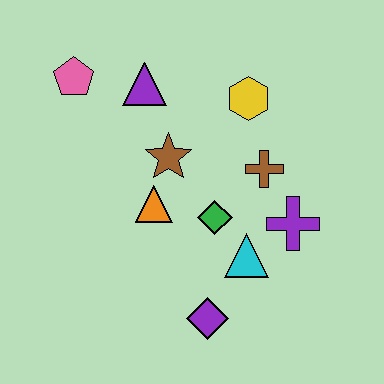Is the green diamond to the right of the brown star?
Yes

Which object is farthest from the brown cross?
The pink pentagon is farthest from the brown cross.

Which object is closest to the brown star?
The orange triangle is closest to the brown star.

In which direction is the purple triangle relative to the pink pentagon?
The purple triangle is to the right of the pink pentagon.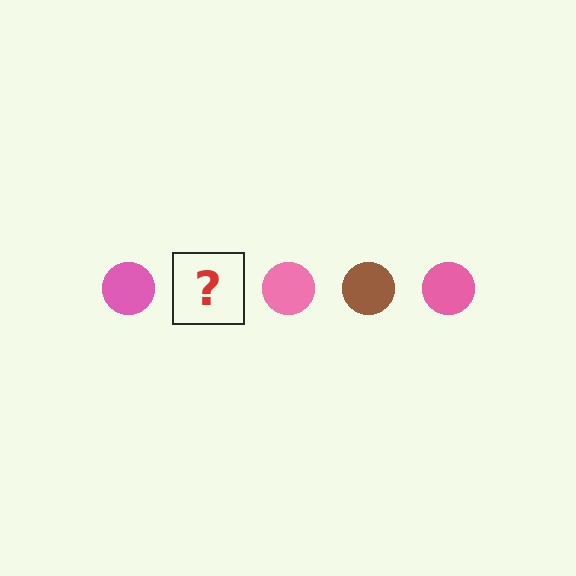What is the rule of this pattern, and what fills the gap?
The rule is that the pattern cycles through pink, brown circles. The gap should be filled with a brown circle.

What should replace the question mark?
The question mark should be replaced with a brown circle.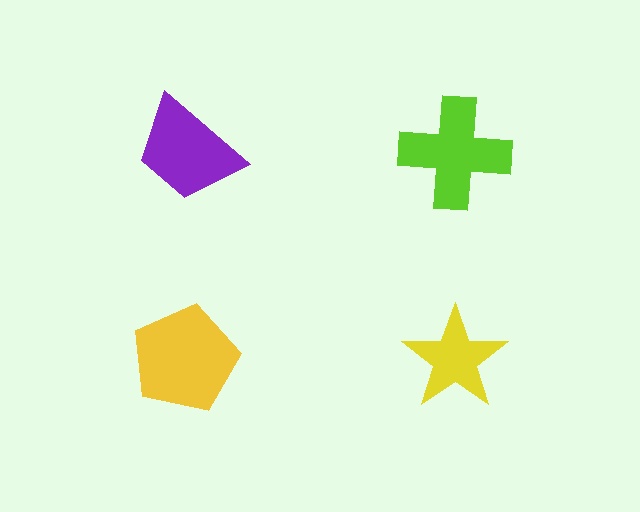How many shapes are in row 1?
2 shapes.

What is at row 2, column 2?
A yellow star.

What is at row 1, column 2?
A lime cross.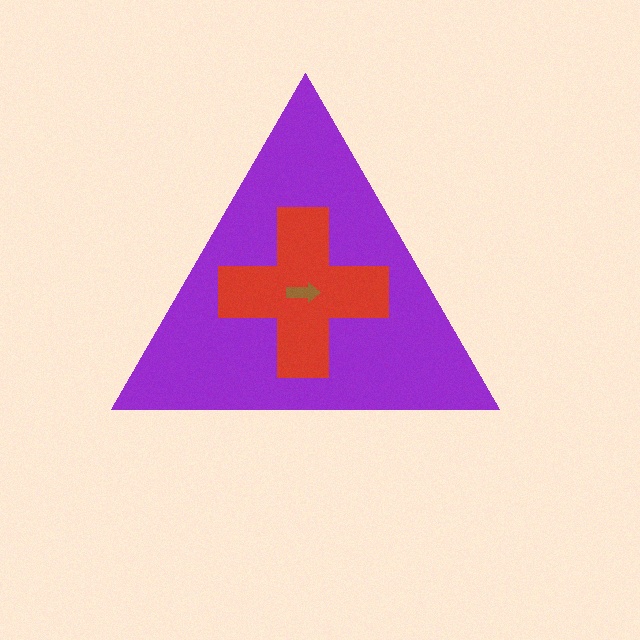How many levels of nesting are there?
3.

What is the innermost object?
The brown arrow.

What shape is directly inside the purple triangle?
The red cross.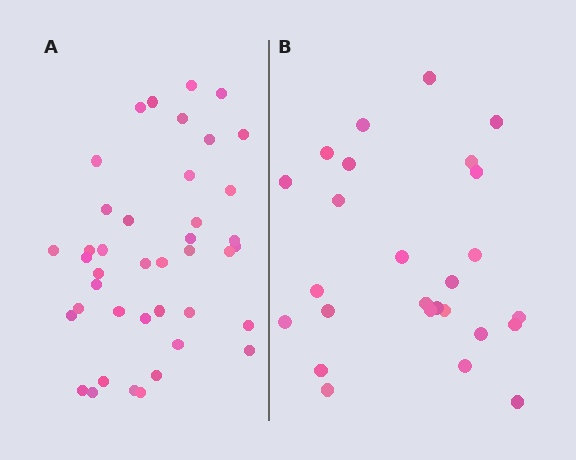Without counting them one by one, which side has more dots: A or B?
Region A (the left region) has more dots.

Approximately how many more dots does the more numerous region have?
Region A has approximately 15 more dots than region B.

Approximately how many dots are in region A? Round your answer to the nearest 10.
About 40 dots. (The exact count is 41, which rounds to 40.)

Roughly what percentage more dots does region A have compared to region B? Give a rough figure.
About 60% more.